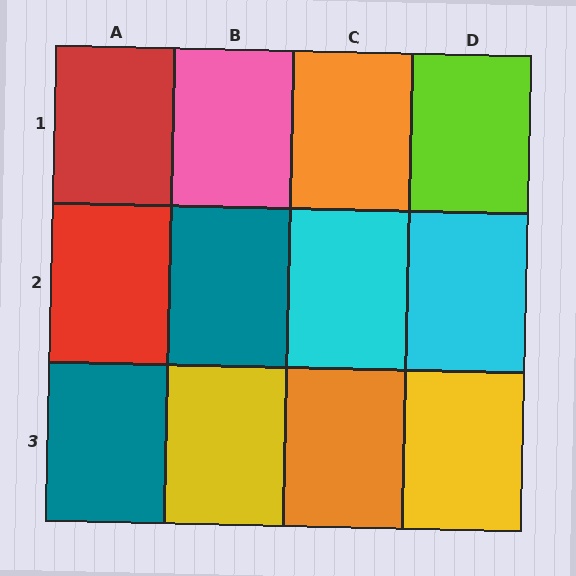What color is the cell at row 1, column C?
Orange.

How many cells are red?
2 cells are red.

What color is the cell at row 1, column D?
Lime.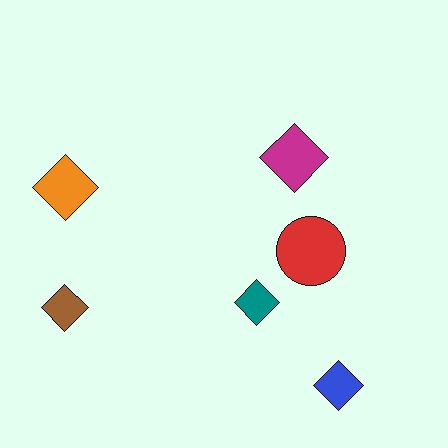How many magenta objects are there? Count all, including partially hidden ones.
There is 1 magenta object.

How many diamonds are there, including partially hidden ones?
There are 5 diamonds.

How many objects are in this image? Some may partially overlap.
There are 6 objects.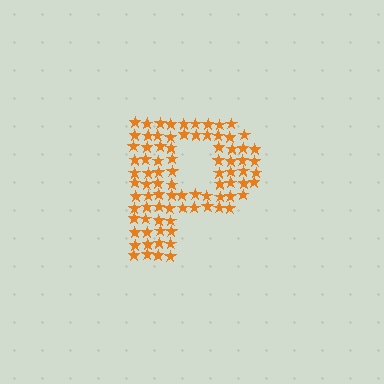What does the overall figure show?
The overall figure shows the letter P.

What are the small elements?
The small elements are stars.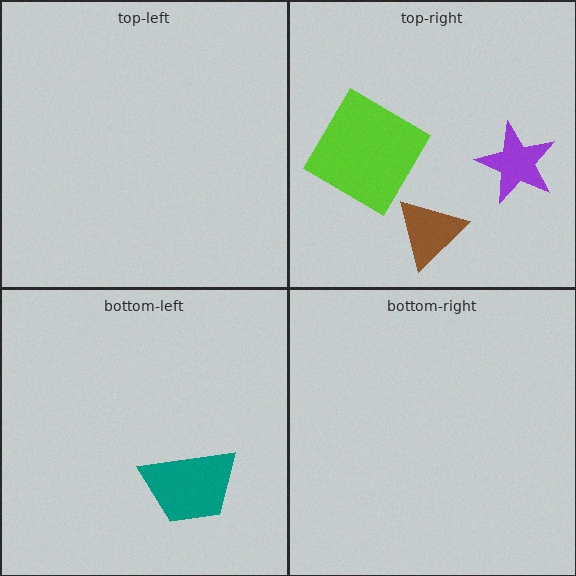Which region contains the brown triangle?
The top-right region.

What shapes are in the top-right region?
The lime diamond, the brown triangle, the purple star.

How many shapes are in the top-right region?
3.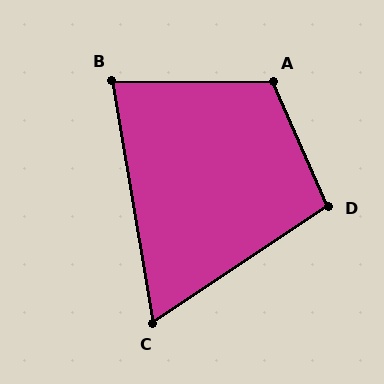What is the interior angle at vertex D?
Approximately 100 degrees (obtuse).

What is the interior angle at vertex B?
Approximately 80 degrees (acute).